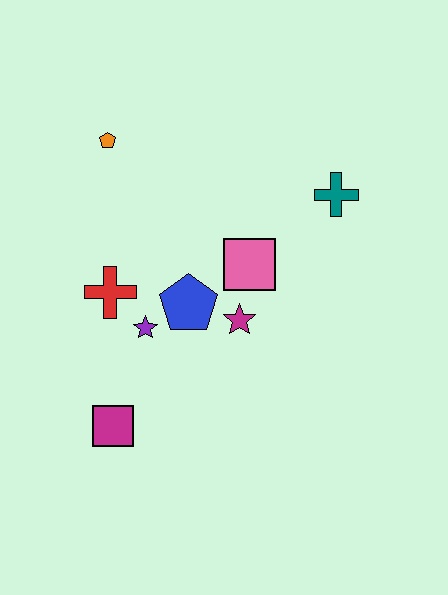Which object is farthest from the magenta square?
The teal cross is farthest from the magenta square.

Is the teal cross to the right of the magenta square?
Yes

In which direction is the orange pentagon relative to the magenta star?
The orange pentagon is above the magenta star.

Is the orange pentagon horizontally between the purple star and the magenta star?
No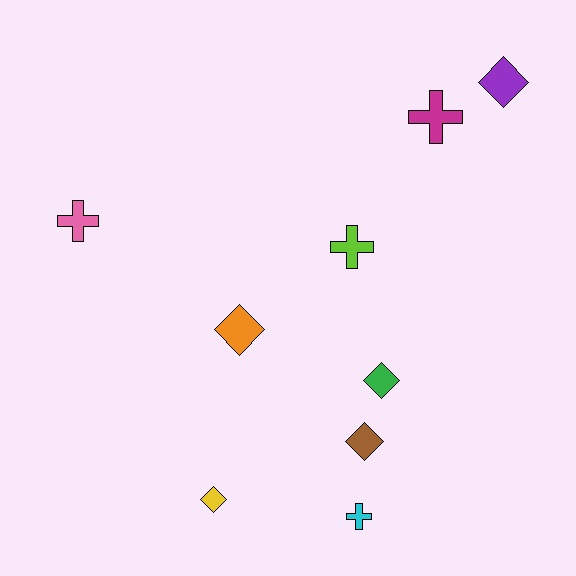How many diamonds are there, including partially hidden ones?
There are 5 diamonds.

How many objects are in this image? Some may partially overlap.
There are 9 objects.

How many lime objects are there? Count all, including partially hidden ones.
There is 1 lime object.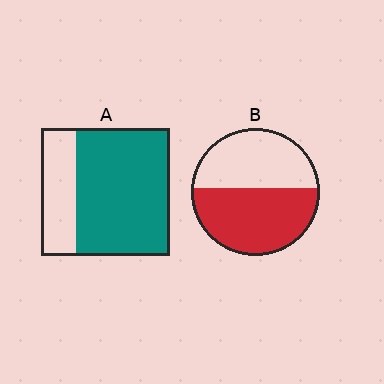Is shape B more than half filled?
Roughly half.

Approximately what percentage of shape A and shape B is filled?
A is approximately 75% and B is approximately 55%.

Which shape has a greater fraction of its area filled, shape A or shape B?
Shape A.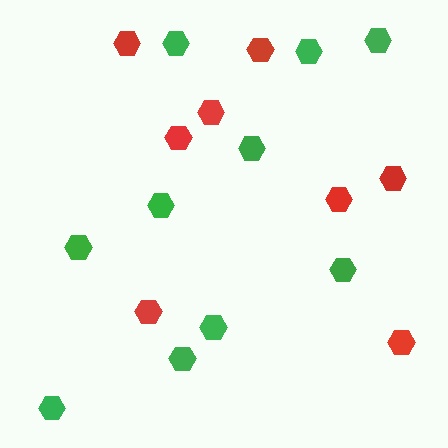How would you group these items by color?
There are 2 groups: one group of green hexagons (10) and one group of red hexagons (8).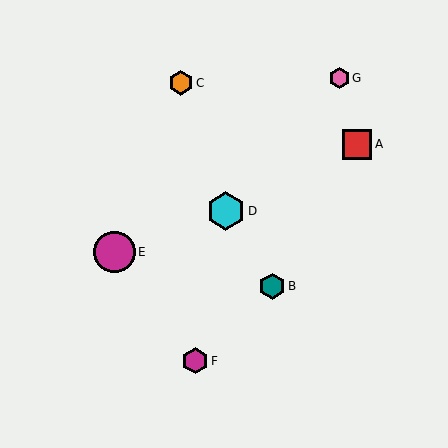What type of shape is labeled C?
Shape C is an orange hexagon.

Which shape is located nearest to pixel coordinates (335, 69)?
The pink hexagon (labeled G) at (339, 78) is nearest to that location.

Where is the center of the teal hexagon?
The center of the teal hexagon is at (272, 286).